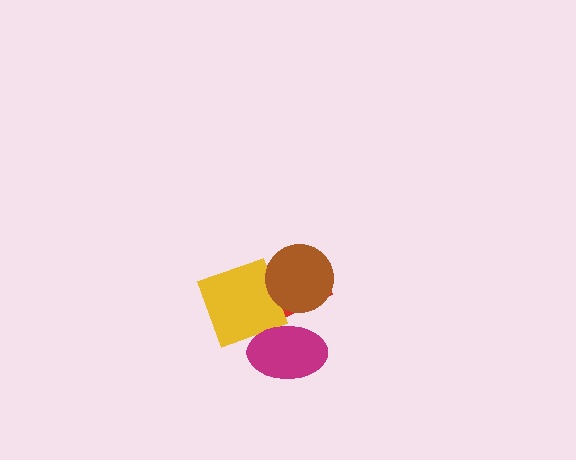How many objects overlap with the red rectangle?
3 objects overlap with the red rectangle.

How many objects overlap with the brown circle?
1 object overlaps with the brown circle.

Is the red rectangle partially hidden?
Yes, it is partially covered by another shape.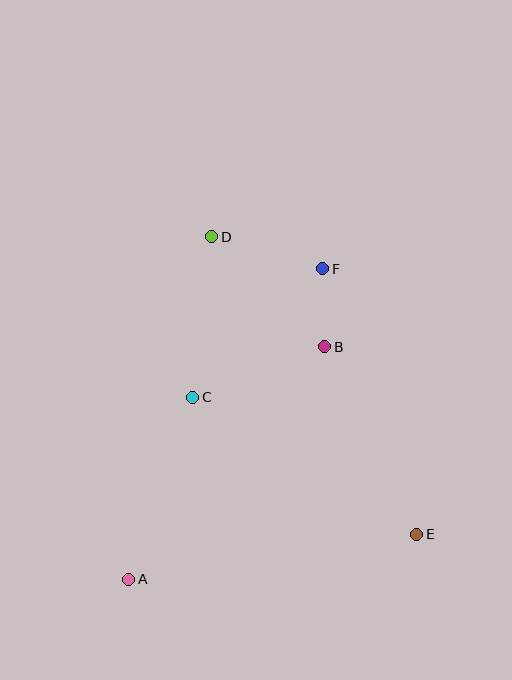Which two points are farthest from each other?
Points A and F are farthest from each other.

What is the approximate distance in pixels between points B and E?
The distance between B and E is approximately 209 pixels.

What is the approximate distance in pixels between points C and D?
The distance between C and D is approximately 162 pixels.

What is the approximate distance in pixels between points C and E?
The distance between C and E is approximately 262 pixels.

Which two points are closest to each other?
Points B and F are closest to each other.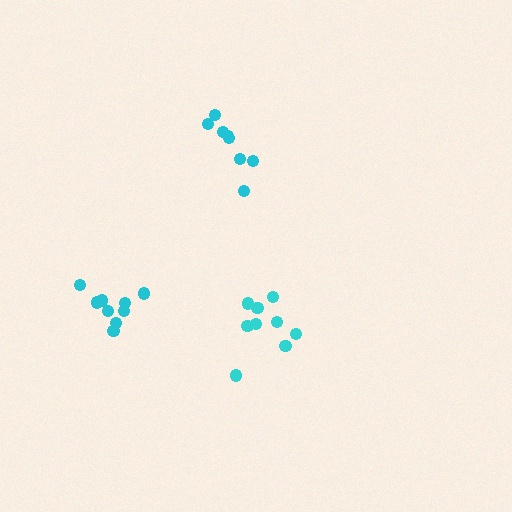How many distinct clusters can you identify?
There are 3 distinct clusters.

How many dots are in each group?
Group 1: 9 dots, Group 2: 8 dots, Group 3: 9 dots (26 total).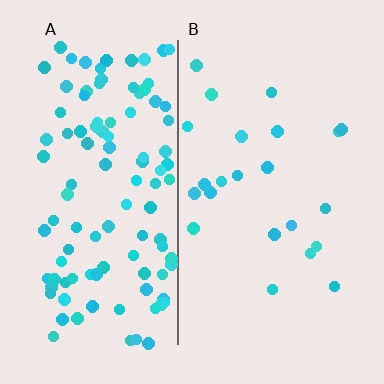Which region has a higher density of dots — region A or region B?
A (the left).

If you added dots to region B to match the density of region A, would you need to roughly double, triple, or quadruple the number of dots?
Approximately quadruple.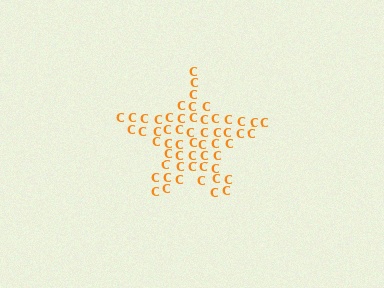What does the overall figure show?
The overall figure shows a star.